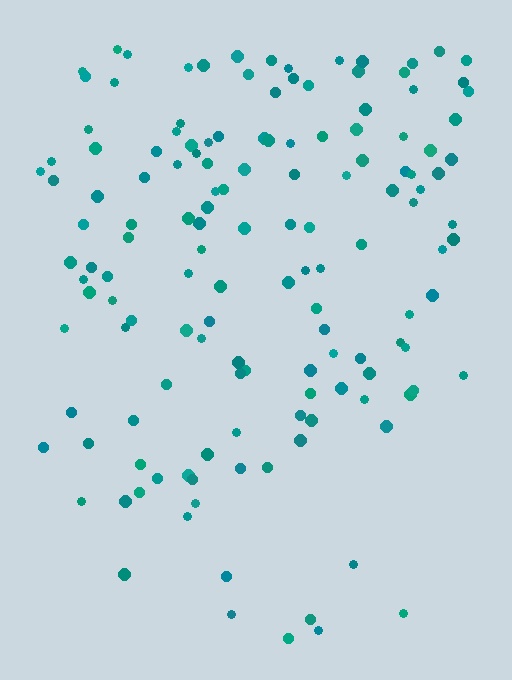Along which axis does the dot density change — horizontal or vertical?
Vertical.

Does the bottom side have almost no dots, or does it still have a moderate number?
Still a moderate number, just noticeably fewer than the top.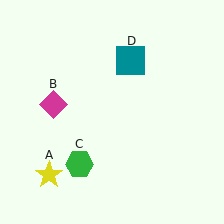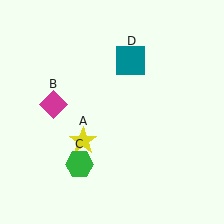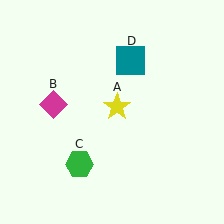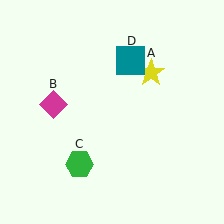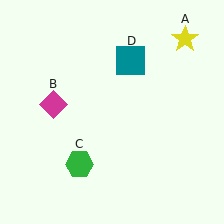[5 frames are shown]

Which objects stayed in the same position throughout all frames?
Magenta diamond (object B) and green hexagon (object C) and teal square (object D) remained stationary.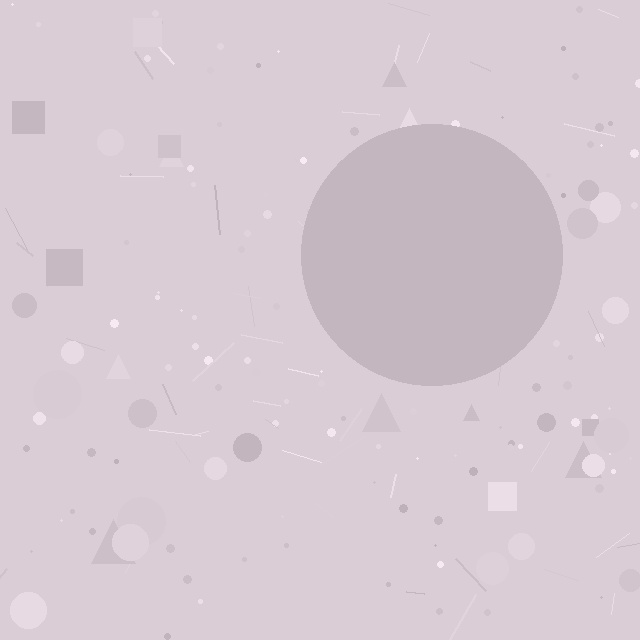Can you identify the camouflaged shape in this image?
The camouflaged shape is a circle.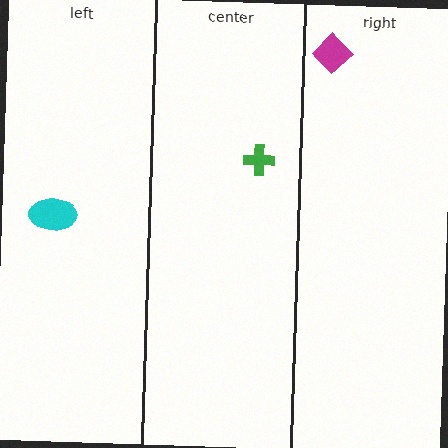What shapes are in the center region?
The green cross.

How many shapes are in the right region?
1.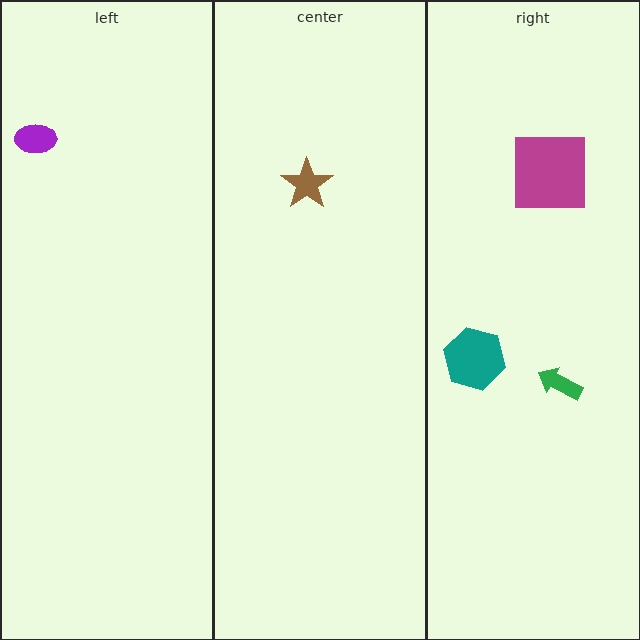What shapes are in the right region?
The teal hexagon, the green arrow, the magenta square.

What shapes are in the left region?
The purple ellipse.